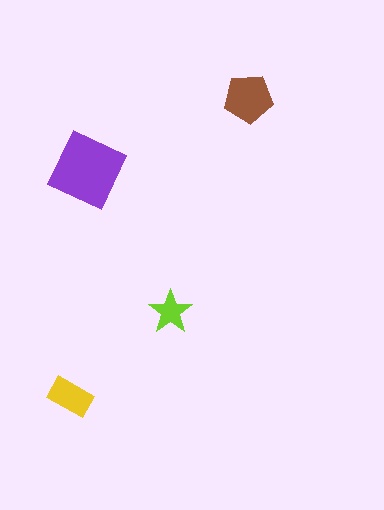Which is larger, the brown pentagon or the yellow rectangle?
The brown pentagon.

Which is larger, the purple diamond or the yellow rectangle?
The purple diamond.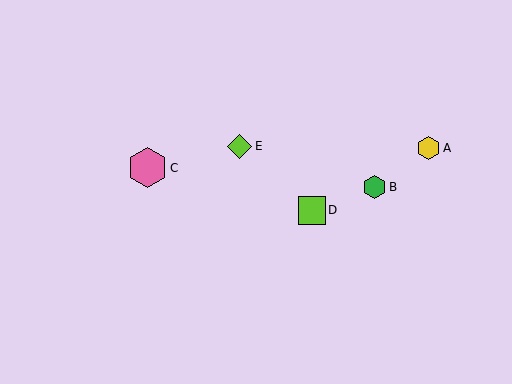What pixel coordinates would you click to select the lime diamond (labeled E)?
Click at (239, 146) to select the lime diamond E.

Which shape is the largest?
The pink hexagon (labeled C) is the largest.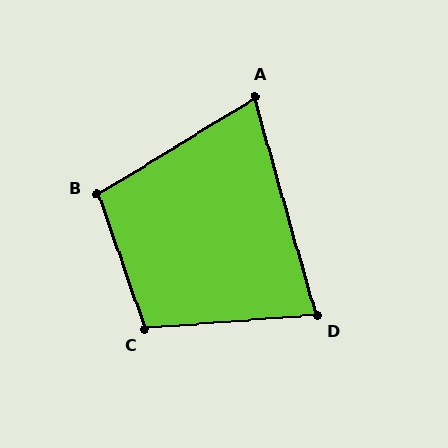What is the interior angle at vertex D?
Approximately 78 degrees (acute).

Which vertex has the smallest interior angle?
A, at approximately 74 degrees.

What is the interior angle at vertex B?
Approximately 102 degrees (obtuse).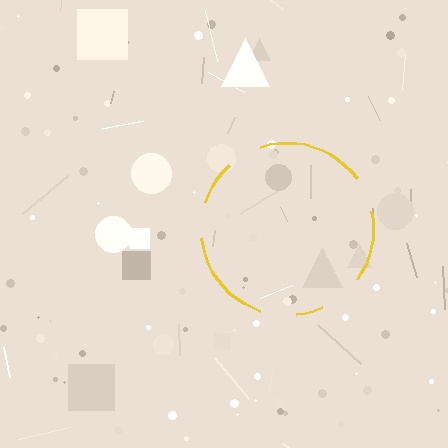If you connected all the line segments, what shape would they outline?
They would outline a circle.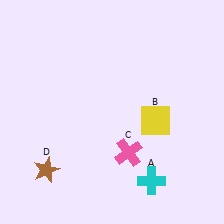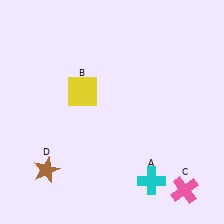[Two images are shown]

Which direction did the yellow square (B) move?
The yellow square (B) moved left.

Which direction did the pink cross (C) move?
The pink cross (C) moved right.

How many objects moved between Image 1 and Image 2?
2 objects moved between the two images.